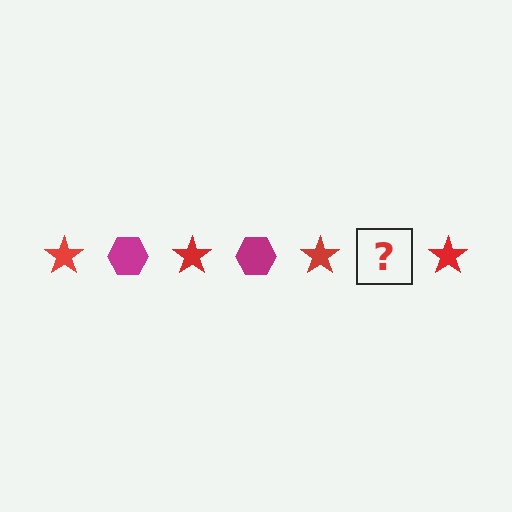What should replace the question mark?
The question mark should be replaced with a magenta hexagon.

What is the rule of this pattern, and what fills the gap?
The rule is that the pattern alternates between red star and magenta hexagon. The gap should be filled with a magenta hexagon.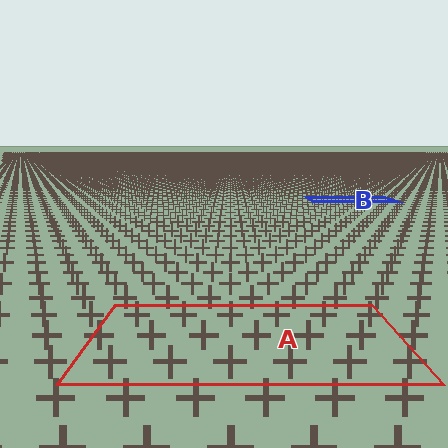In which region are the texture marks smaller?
The texture marks are smaller in region B, because it is farther away.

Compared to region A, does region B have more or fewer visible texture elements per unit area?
Region B has more texture elements per unit area — they are packed more densely because it is farther away.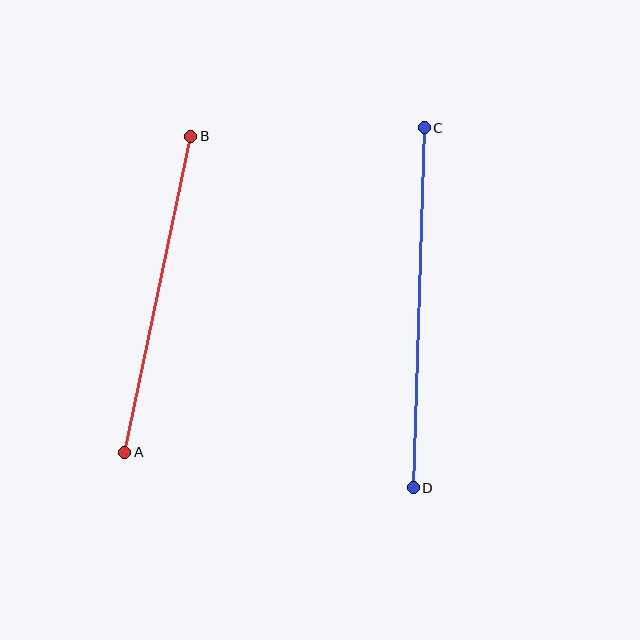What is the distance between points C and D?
The distance is approximately 360 pixels.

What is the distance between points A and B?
The distance is approximately 323 pixels.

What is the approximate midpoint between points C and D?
The midpoint is at approximately (419, 308) pixels.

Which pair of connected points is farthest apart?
Points C and D are farthest apart.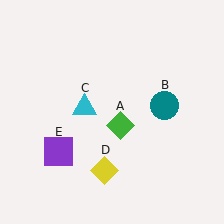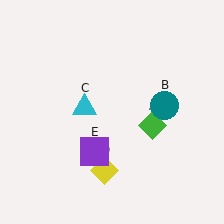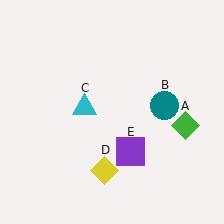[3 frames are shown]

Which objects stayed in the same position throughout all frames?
Teal circle (object B) and cyan triangle (object C) and yellow diamond (object D) remained stationary.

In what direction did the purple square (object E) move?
The purple square (object E) moved right.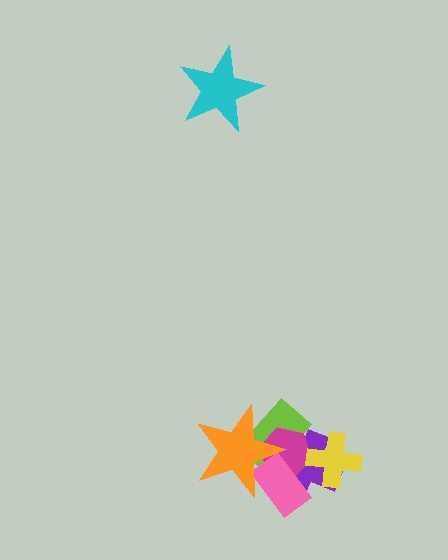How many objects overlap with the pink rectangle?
4 objects overlap with the pink rectangle.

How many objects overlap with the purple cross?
5 objects overlap with the purple cross.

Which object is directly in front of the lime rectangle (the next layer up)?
The purple cross is directly in front of the lime rectangle.